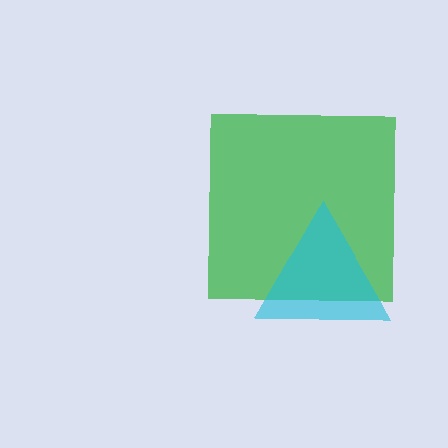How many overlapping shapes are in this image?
There are 2 overlapping shapes in the image.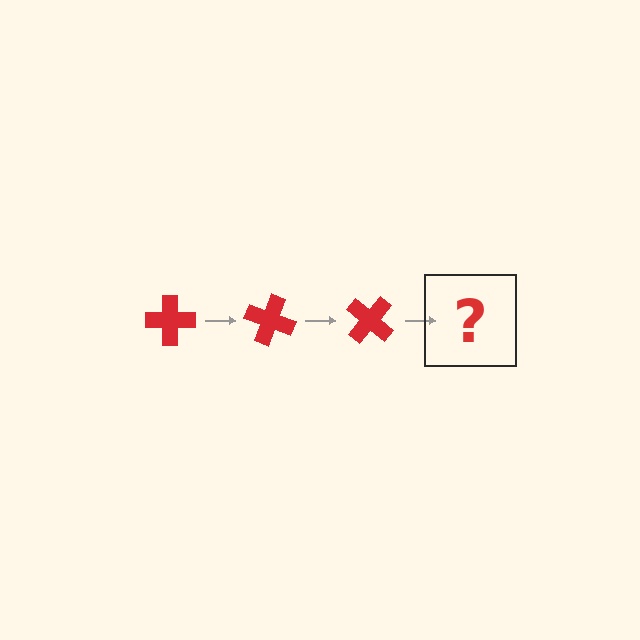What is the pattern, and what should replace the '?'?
The pattern is that the cross rotates 20 degrees each step. The '?' should be a red cross rotated 60 degrees.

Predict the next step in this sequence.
The next step is a red cross rotated 60 degrees.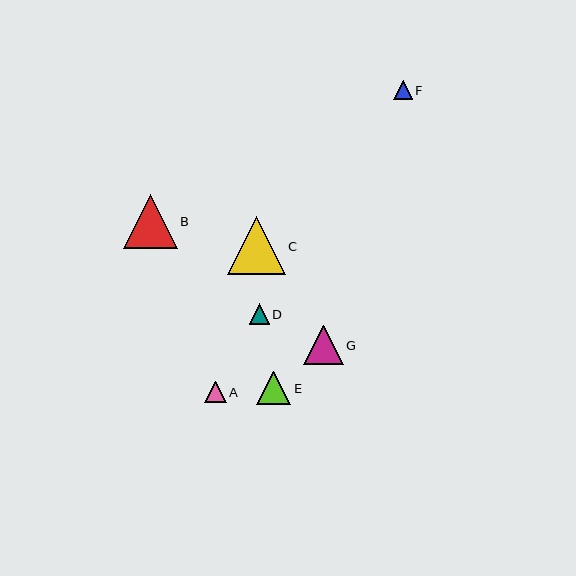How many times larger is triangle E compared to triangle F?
Triangle E is approximately 1.8 times the size of triangle F.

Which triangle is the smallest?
Triangle F is the smallest with a size of approximately 18 pixels.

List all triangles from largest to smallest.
From largest to smallest: C, B, G, E, A, D, F.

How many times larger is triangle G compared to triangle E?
Triangle G is approximately 1.2 times the size of triangle E.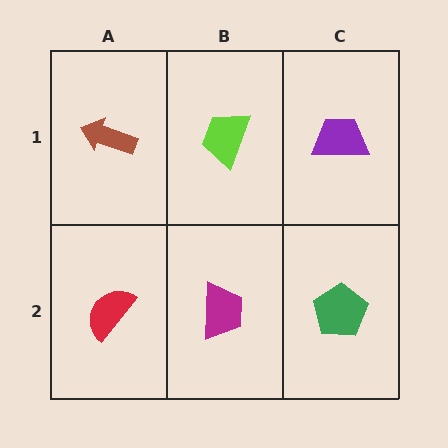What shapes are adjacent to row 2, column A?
A brown arrow (row 1, column A), a magenta trapezoid (row 2, column B).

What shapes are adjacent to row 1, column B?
A magenta trapezoid (row 2, column B), a brown arrow (row 1, column A), a purple trapezoid (row 1, column C).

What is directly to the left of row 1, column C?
A lime trapezoid.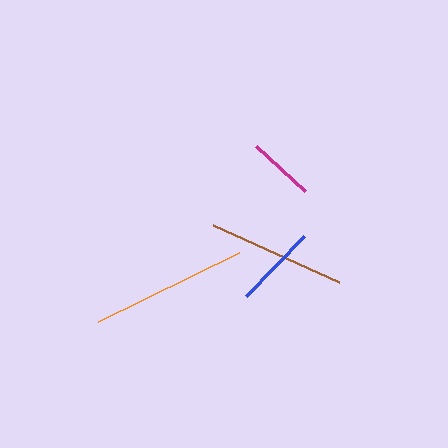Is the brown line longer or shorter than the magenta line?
The brown line is longer than the magenta line.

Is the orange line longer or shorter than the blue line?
The orange line is longer than the blue line.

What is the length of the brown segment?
The brown segment is approximately 139 pixels long.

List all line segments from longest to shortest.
From longest to shortest: orange, brown, blue, magenta.